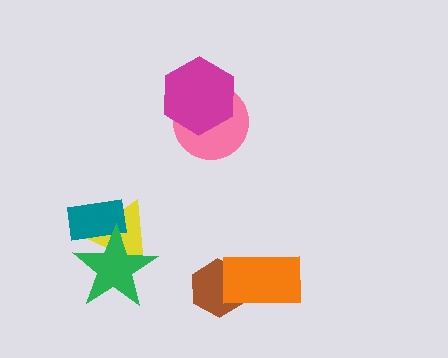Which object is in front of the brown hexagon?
The orange rectangle is in front of the brown hexagon.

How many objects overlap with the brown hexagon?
1 object overlaps with the brown hexagon.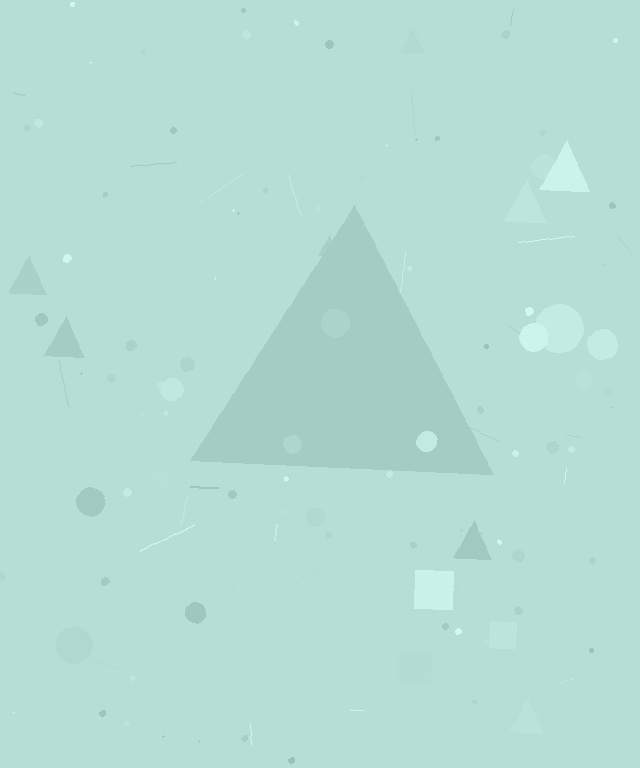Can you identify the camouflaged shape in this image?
The camouflaged shape is a triangle.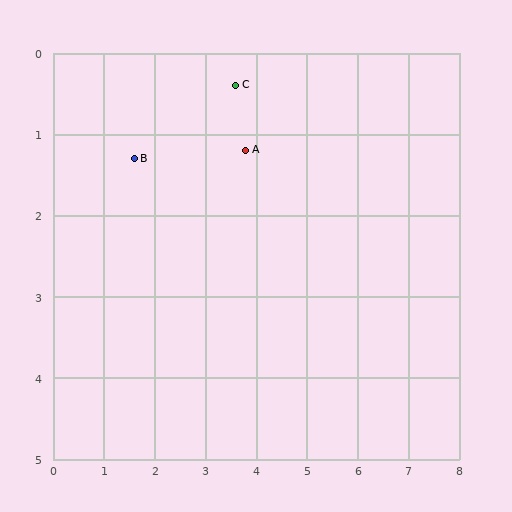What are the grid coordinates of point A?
Point A is at approximately (3.8, 1.2).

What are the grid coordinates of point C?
Point C is at approximately (3.6, 0.4).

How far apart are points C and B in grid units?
Points C and B are about 2.2 grid units apart.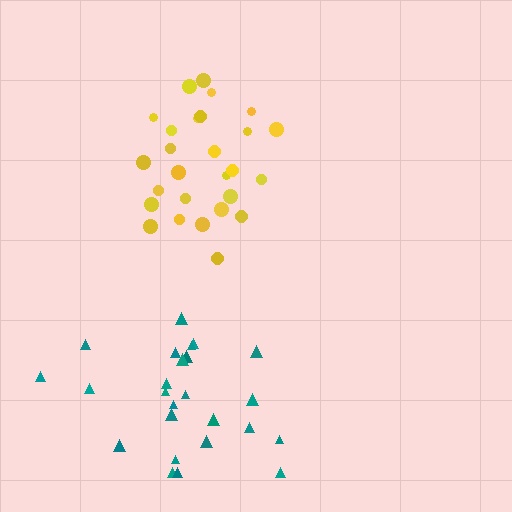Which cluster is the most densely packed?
Yellow.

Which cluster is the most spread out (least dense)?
Teal.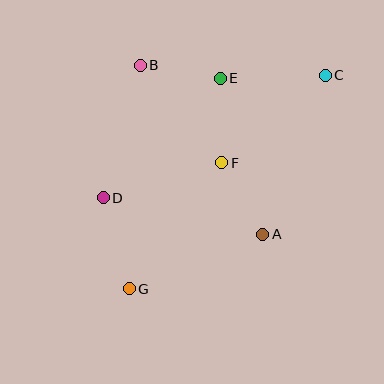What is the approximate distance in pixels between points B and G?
The distance between B and G is approximately 224 pixels.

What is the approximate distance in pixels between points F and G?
The distance between F and G is approximately 156 pixels.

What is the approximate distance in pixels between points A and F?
The distance between A and F is approximately 83 pixels.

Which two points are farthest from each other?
Points C and G are farthest from each other.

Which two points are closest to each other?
Points B and E are closest to each other.